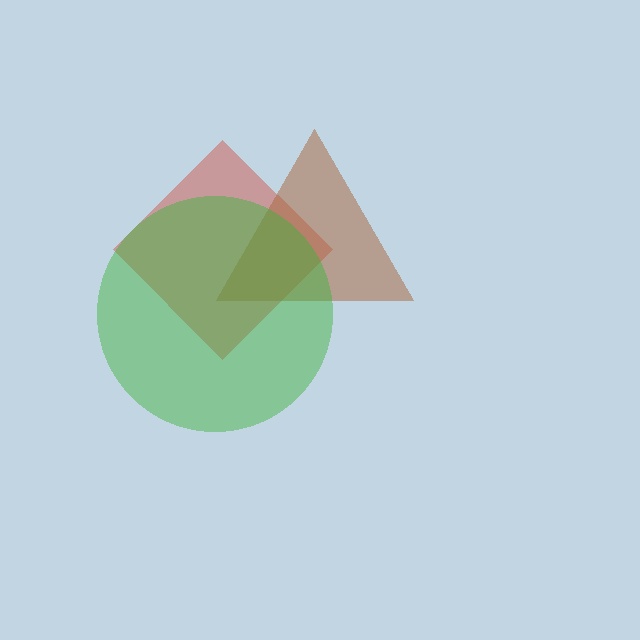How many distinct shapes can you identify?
There are 3 distinct shapes: a red diamond, a brown triangle, a green circle.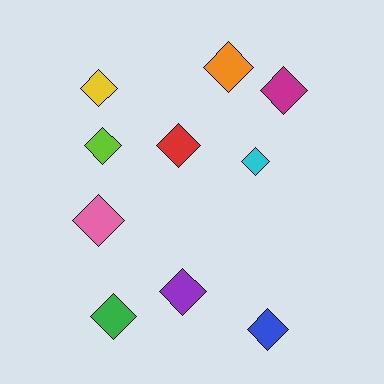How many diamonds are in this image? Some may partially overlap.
There are 10 diamonds.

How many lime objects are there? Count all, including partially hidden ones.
There is 1 lime object.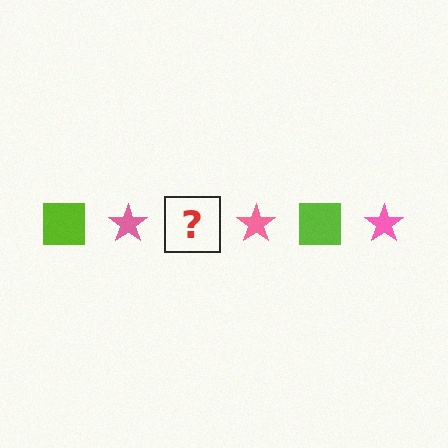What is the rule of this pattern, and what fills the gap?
The rule is that the pattern alternates between lime square and pink star. The gap should be filled with a lime square.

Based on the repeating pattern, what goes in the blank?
The blank should be a lime square.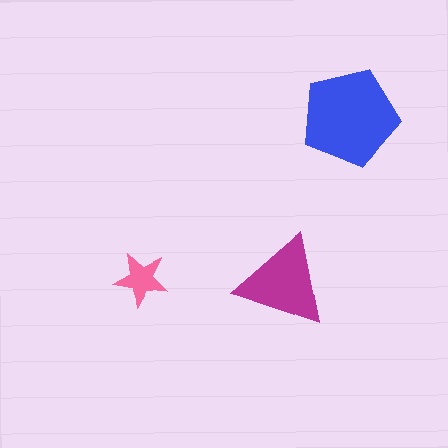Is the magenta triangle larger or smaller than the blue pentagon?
Smaller.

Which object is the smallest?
The pink star.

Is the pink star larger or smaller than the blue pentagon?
Smaller.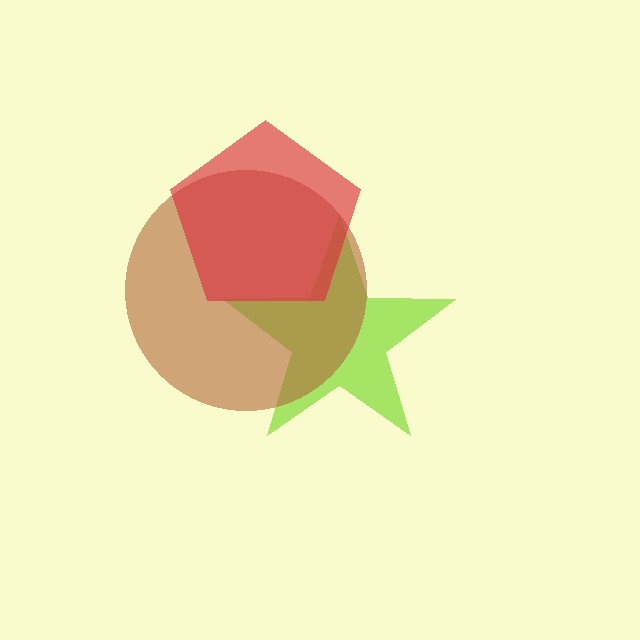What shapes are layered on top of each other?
The layered shapes are: a lime star, a brown circle, a red pentagon.